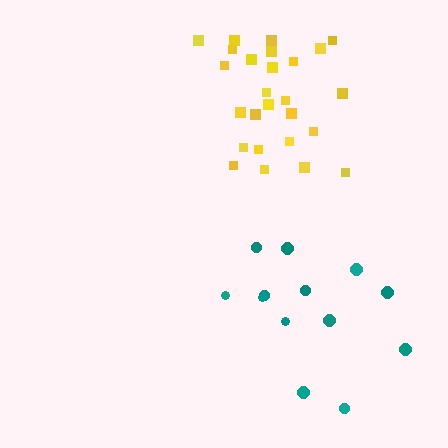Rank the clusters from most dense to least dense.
yellow, teal.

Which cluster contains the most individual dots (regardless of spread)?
Yellow (26).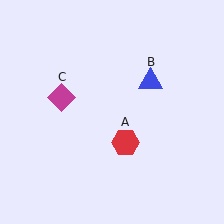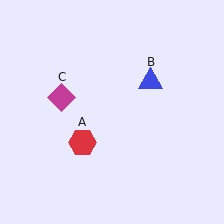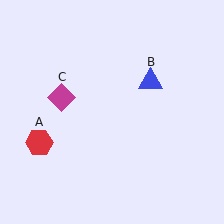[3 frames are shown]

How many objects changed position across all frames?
1 object changed position: red hexagon (object A).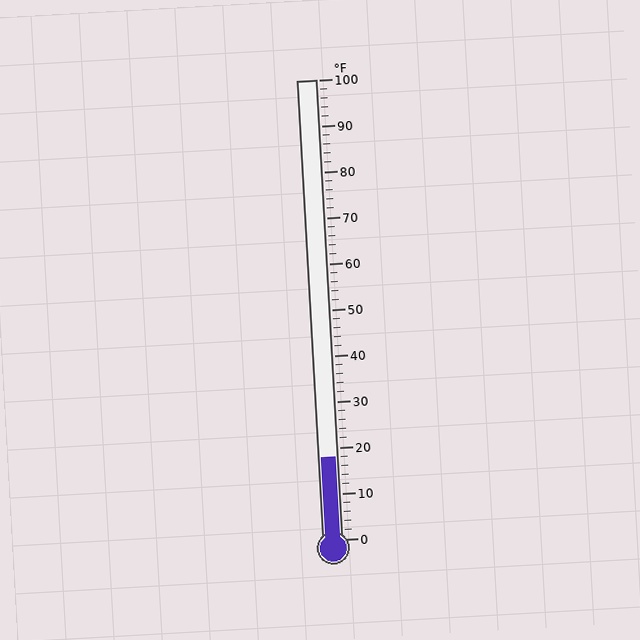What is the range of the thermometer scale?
The thermometer scale ranges from 0°F to 100°F.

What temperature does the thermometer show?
The thermometer shows approximately 18°F.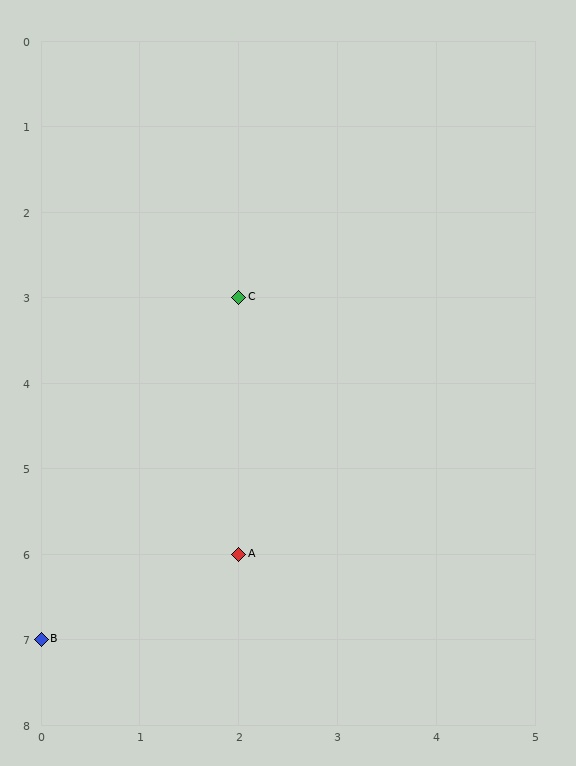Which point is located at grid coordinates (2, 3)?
Point C is at (2, 3).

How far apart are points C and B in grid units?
Points C and B are 2 columns and 4 rows apart (about 4.5 grid units diagonally).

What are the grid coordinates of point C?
Point C is at grid coordinates (2, 3).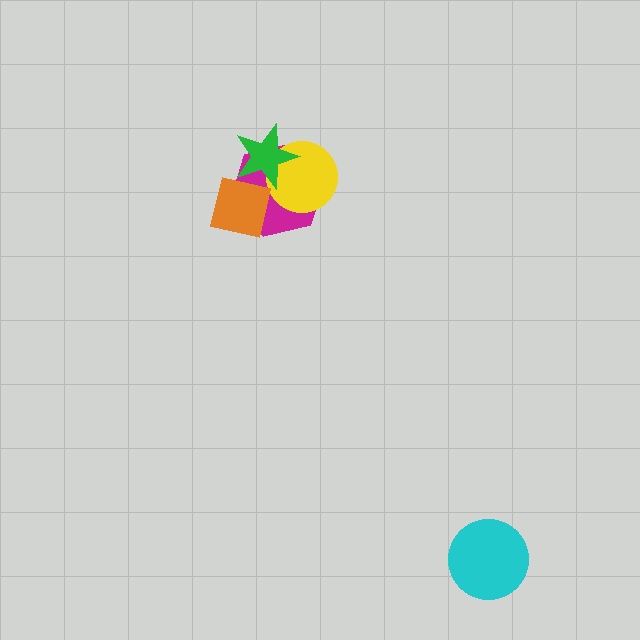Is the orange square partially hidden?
No, no other shape covers it.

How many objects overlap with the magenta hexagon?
3 objects overlap with the magenta hexagon.